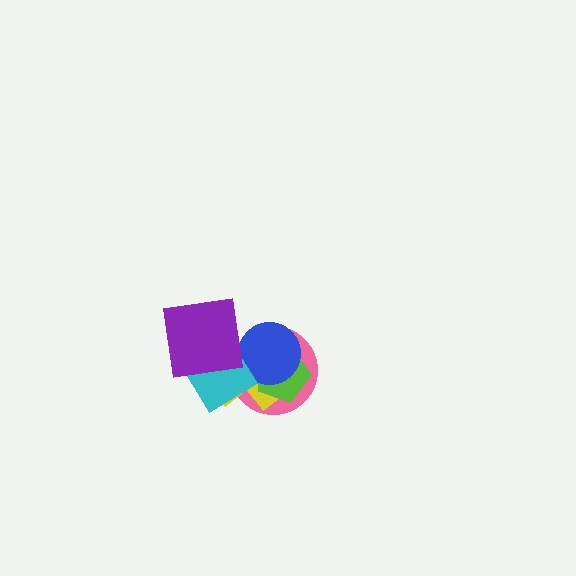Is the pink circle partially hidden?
Yes, it is partially covered by another shape.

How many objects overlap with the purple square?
4 objects overlap with the purple square.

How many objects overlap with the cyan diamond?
4 objects overlap with the cyan diamond.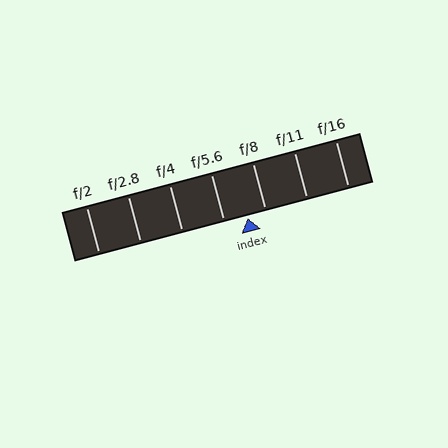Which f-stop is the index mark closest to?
The index mark is closest to f/8.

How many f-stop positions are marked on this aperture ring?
There are 7 f-stop positions marked.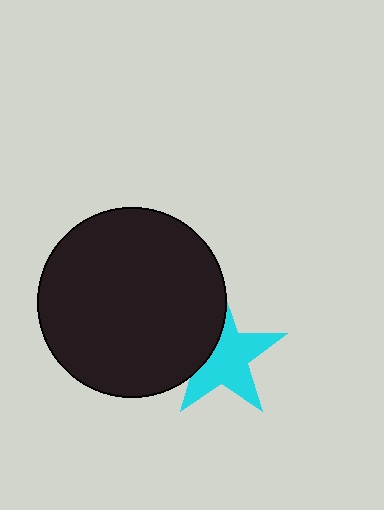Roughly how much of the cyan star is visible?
Most of it is visible (roughly 68%).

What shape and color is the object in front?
The object in front is a black circle.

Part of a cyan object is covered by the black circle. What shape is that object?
It is a star.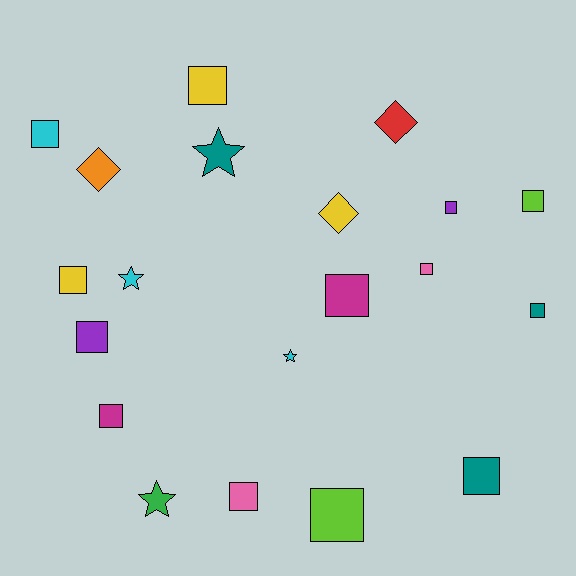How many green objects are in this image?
There is 1 green object.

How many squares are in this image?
There are 13 squares.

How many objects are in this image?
There are 20 objects.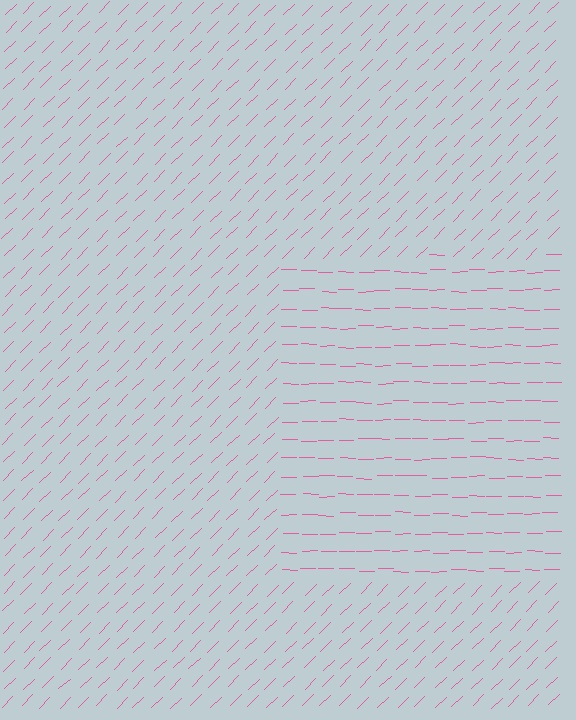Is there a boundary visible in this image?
Yes, there is a texture boundary formed by a change in line orientation.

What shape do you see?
I see a rectangle.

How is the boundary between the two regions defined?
The boundary is defined purely by a change in line orientation (approximately 45 degrees difference). All lines are the same color and thickness.